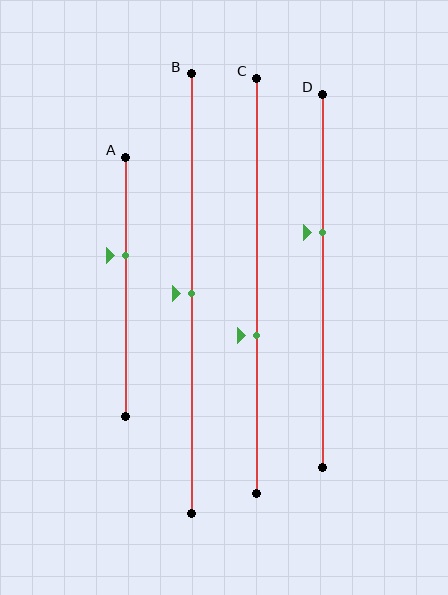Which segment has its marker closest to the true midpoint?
Segment B has its marker closest to the true midpoint.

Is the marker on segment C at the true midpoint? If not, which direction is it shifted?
No, the marker on segment C is shifted downward by about 12% of the segment length.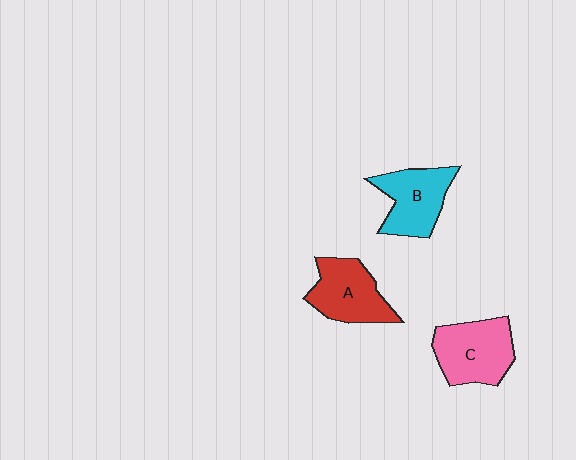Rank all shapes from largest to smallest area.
From largest to smallest: C (pink), A (red), B (cyan).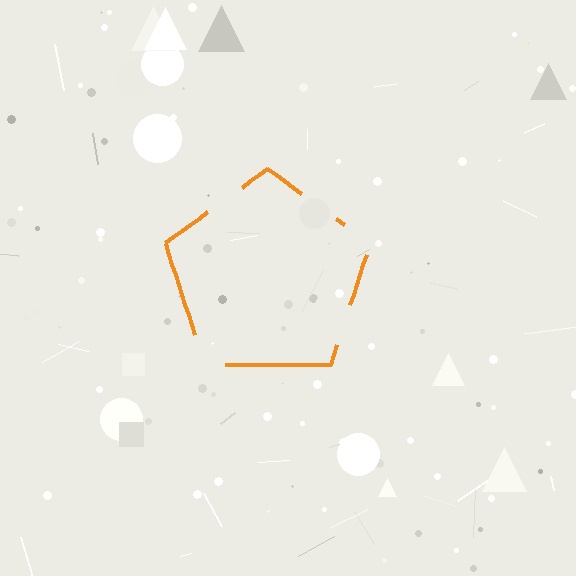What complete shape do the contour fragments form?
The contour fragments form a pentagon.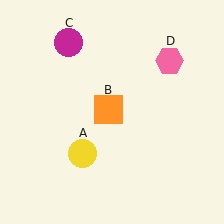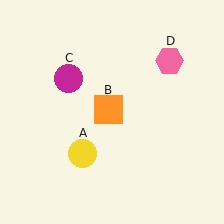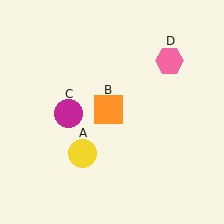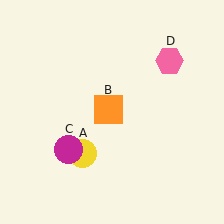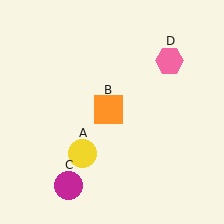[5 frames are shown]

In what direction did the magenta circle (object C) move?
The magenta circle (object C) moved down.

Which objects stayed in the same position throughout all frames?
Yellow circle (object A) and orange square (object B) and pink hexagon (object D) remained stationary.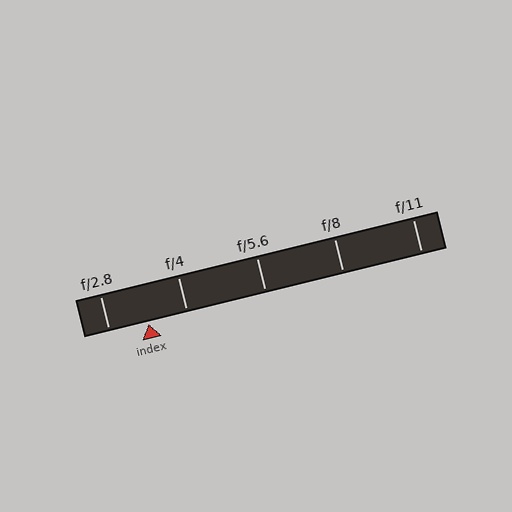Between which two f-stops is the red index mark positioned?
The index mark is between f/2.8 and f/4.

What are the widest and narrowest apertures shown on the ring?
The widest aperture shown is f/2.8 and the narrowest is f/11.